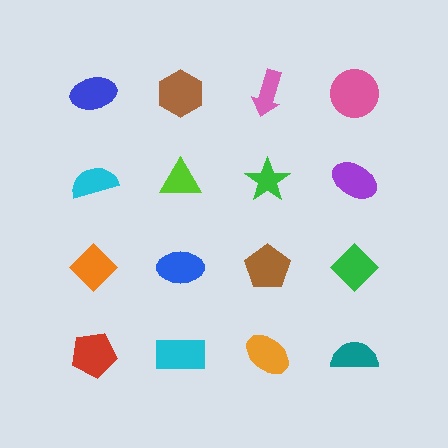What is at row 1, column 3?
A pink arrow.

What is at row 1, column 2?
A brown hexagon.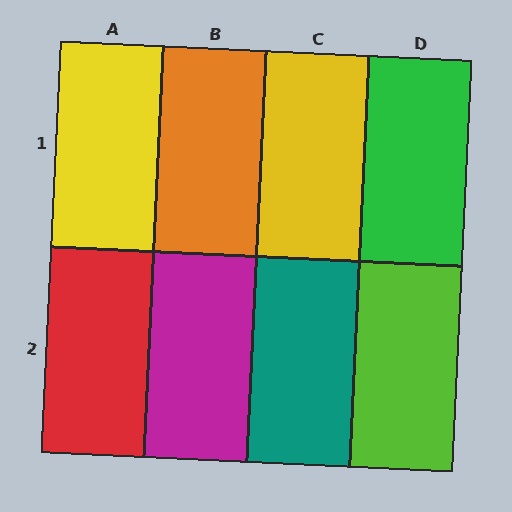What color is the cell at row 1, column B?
Orange.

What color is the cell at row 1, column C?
Yellow.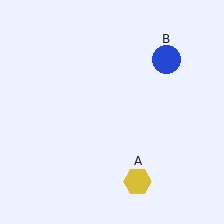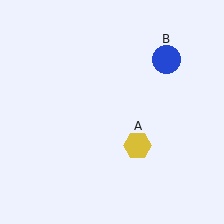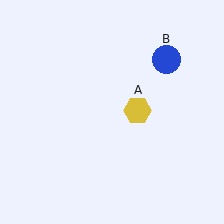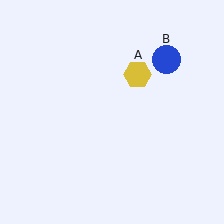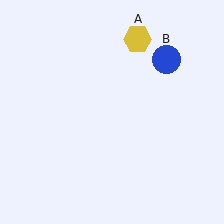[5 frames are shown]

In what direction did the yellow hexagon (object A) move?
The yellow hexagon (object A) moved up.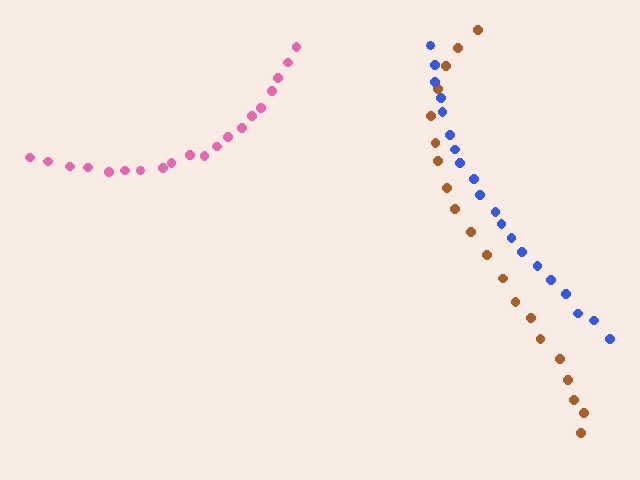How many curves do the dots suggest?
There are 3 distinct paths.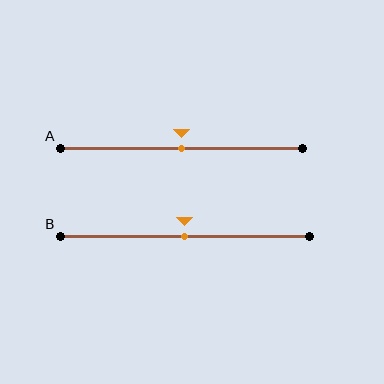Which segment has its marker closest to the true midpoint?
Segment A has its marker closest to the true midpoint.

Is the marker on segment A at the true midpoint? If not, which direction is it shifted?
Yes, the marker on segment A is at the true midpoint.